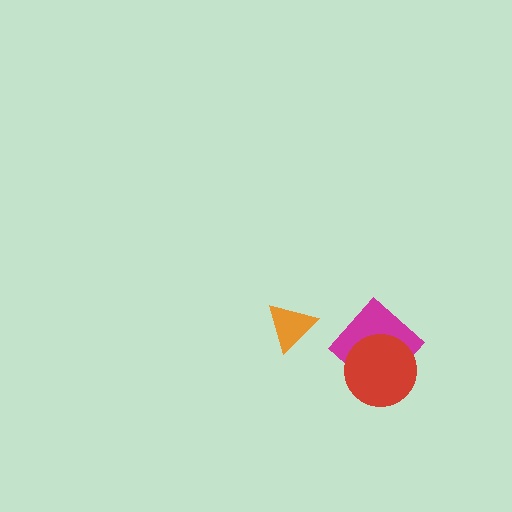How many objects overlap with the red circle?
1 object overlaps with the red circle.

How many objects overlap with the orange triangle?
0 objects overlap with the orange triangle.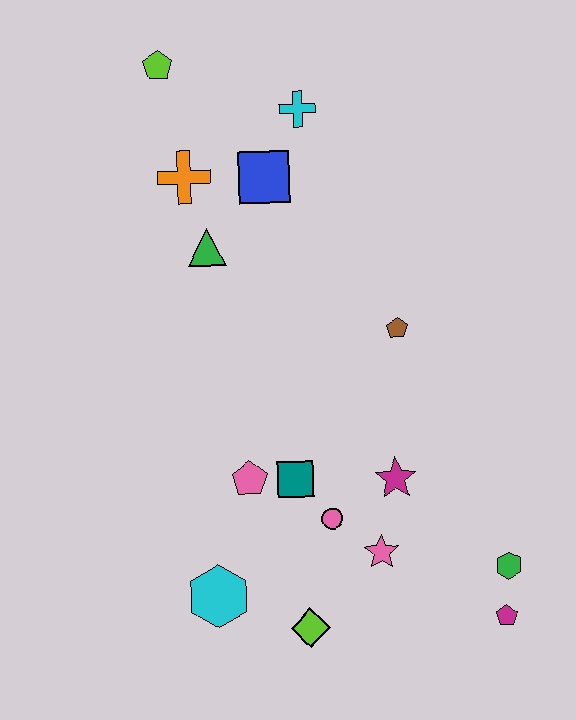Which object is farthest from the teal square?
The lime pentagon is farthest from the teal square.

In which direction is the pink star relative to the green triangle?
The pink star is below the green triangle.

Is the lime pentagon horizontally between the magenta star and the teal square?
No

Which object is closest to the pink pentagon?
The teal square is closest to the pink pentagon.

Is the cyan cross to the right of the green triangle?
Yes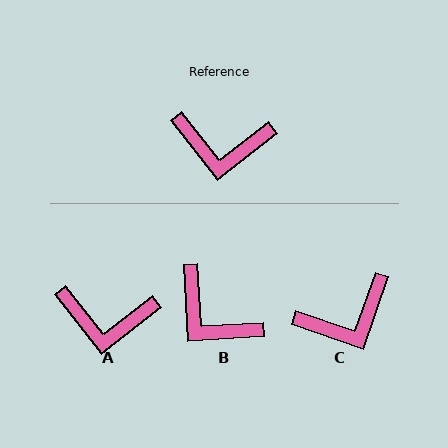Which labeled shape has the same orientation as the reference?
A.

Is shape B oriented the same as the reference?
No, it is off by about 35 degrees.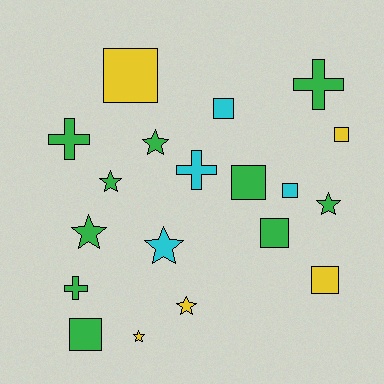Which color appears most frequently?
Green, with 10 objects.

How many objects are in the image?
There are 19 objects.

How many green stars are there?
There are 4 green stars.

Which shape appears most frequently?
Square, with 8 objects.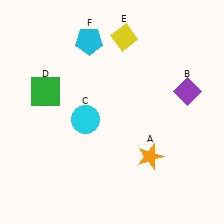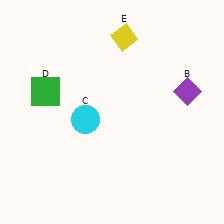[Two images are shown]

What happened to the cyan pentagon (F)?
The cyan pentagon (F) was removed in Image 2. It was in the top-left area of Image 1.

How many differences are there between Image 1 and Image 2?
There are 2 differences between the two images.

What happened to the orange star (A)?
The orange star (A) was removed in Image 2. It was in the bottom-right area of Image 1.